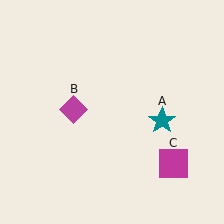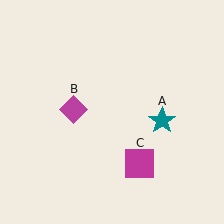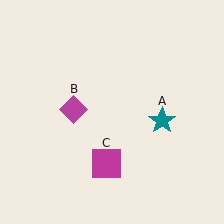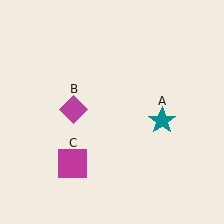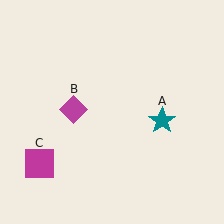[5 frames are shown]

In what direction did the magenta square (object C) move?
The magenta square (object C) moved left.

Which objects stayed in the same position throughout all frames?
Teal star (object A) and magenta diamond (object B) remained stationary.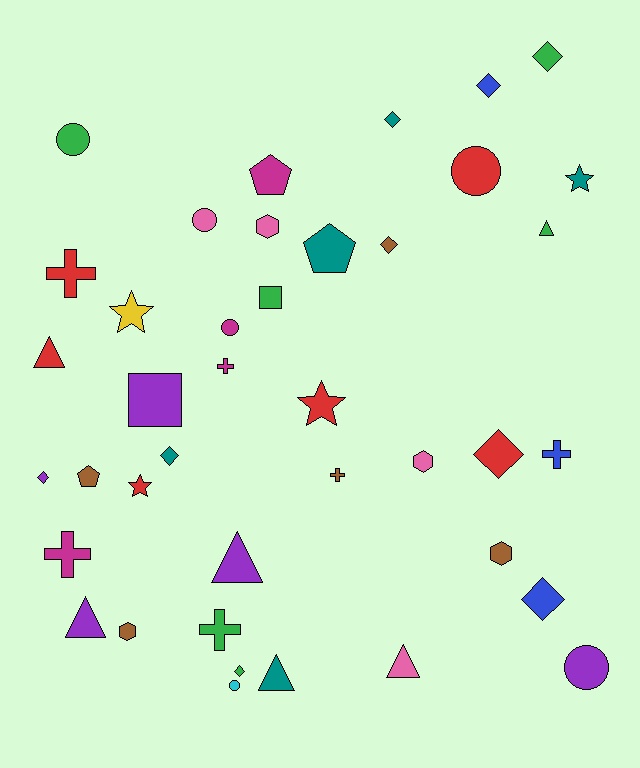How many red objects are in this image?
There are 6 red objects.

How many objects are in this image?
There are 40 objects.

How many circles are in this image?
There are 6 circles.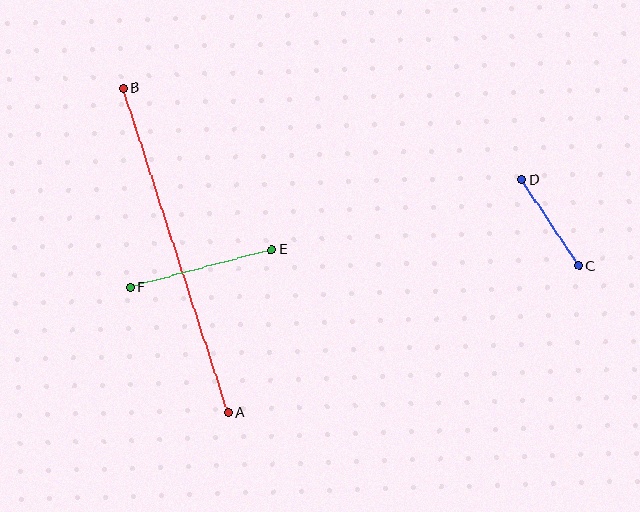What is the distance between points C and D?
The distance is approximately 104 pixels.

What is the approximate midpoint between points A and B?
The midpoint is at approximately (175, 250) pixels.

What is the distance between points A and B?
The distance is approximately 341 pixels.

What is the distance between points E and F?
The distance is approximately 146 pixels.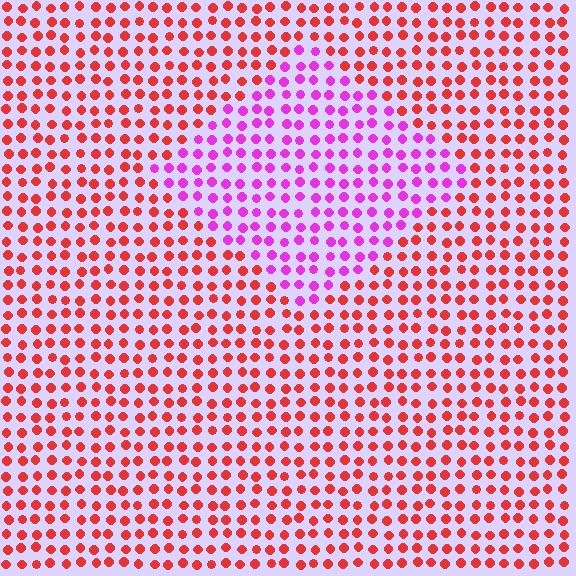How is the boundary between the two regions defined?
The boundary is defined purely by a slight shift in hue (about 58 degrees). Spacing, size, and orientation are identical on both sides.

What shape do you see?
I see a diamond.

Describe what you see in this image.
The image is filled with small red elements in a uniform arrangement. A diamond-shaped region is visible where the elements are tinted to a slightly different hue, forming a subtle color boundary.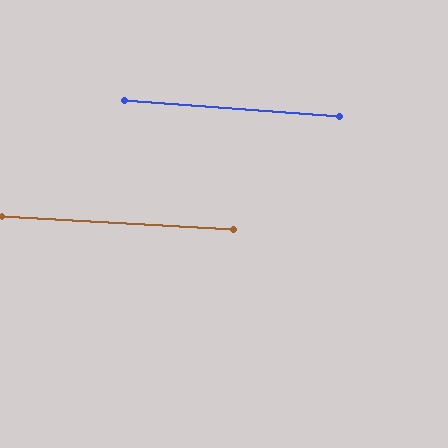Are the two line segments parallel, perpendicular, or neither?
Parallel — their directions differ by only 1.1°.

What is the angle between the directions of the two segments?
Approximately 1 degree.